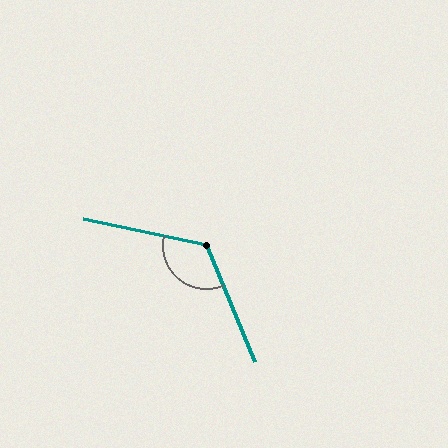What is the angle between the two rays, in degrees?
Approximately 125 degrees.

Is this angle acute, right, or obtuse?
It is obtuse.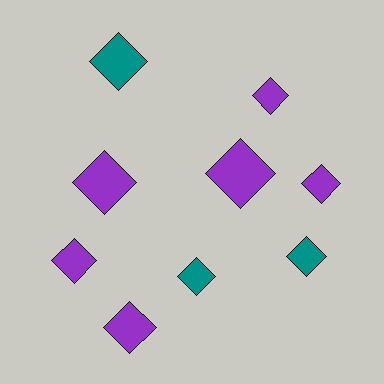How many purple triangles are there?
There are no purple triangles.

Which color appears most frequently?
Purple, with 6 objects.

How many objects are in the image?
There are 9 objects.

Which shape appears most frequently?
Diamond, with 9 objects.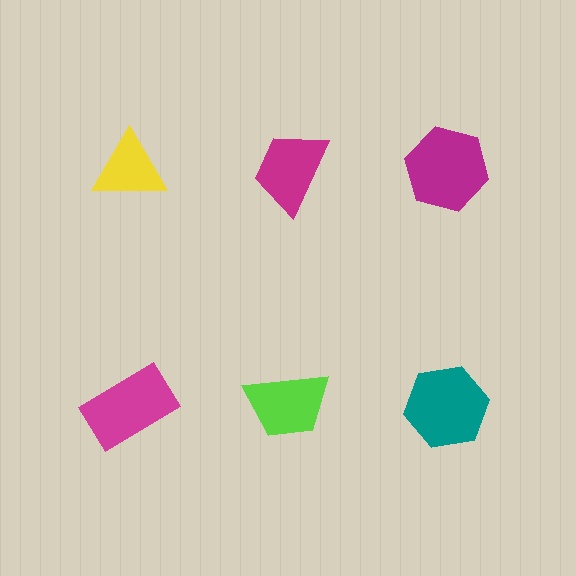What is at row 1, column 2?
A magenta trapezoid.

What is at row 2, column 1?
A magenta rectangle.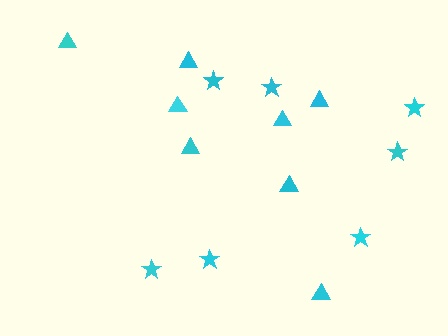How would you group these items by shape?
There are 2 groups: one group of triangles (8) and one group of stars (7).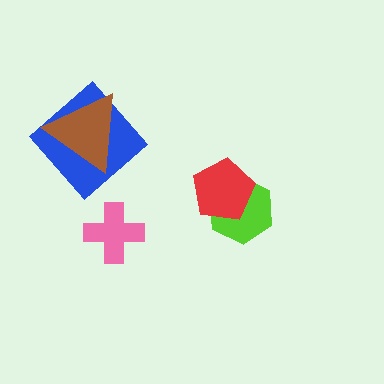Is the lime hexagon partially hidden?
Yes, it is partially covered by another shape.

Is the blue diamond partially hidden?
Yes, it is partially covered by another shape.